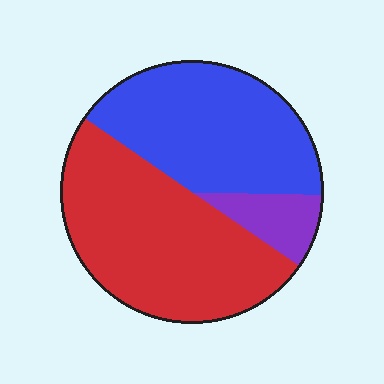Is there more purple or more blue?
Blue.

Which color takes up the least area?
Purple, at roughly 10%.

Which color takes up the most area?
Red, at roughly 50%.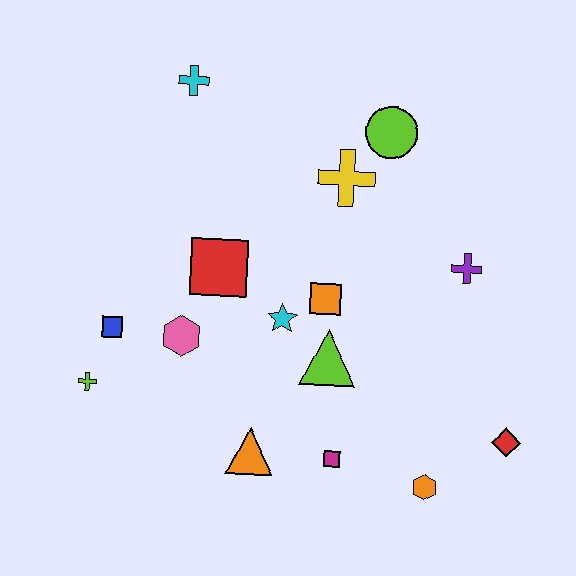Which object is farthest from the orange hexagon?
The cyan cross is farthest from the orange hexagon.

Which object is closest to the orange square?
The cyan star is closest to the orange square.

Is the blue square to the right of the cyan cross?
No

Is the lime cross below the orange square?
Yes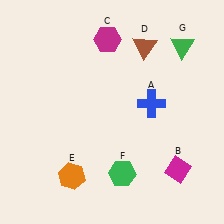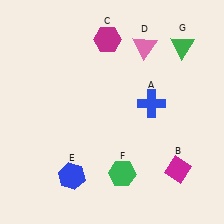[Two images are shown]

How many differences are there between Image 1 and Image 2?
There are 2 differences between the two images.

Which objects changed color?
D changed from brown to pink. E changed from orange to blue.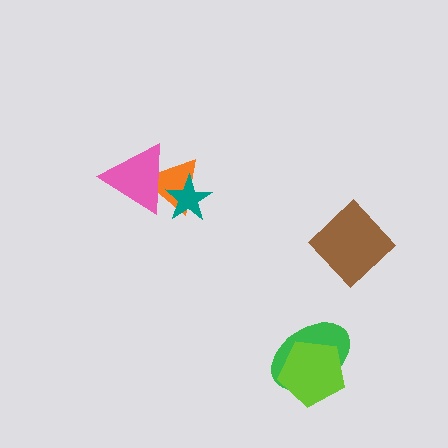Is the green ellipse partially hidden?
Yes, it is partially covered by another shape.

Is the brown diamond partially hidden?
No, no other shape covers it.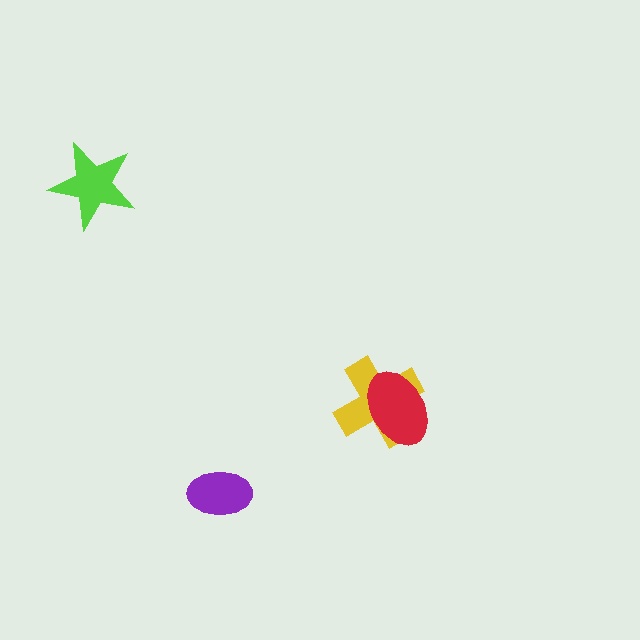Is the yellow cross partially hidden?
Yes, it is partially covered by another shape.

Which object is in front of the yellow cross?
The red ellipse is in front of the yellow cross.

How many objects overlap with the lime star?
0 objects overlap with the lime star.